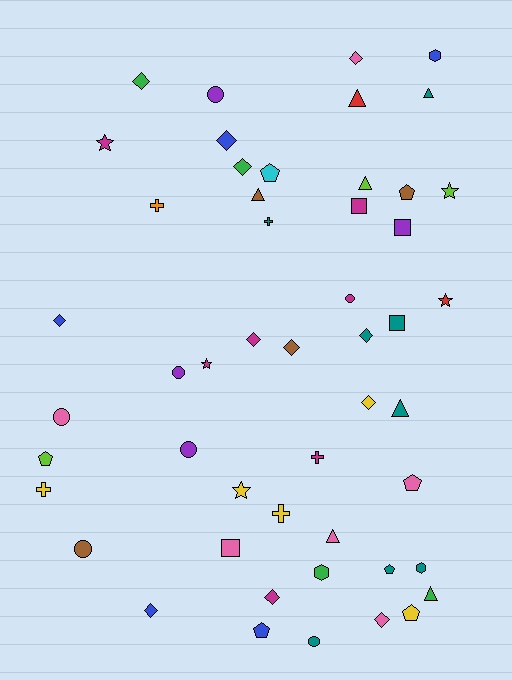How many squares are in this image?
There are 4 squares.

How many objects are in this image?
There are 50 objects.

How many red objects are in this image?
There are 2 red objects.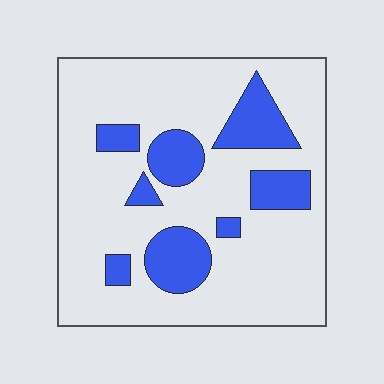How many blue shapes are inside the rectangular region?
8.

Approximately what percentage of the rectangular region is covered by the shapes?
Approximately 20%.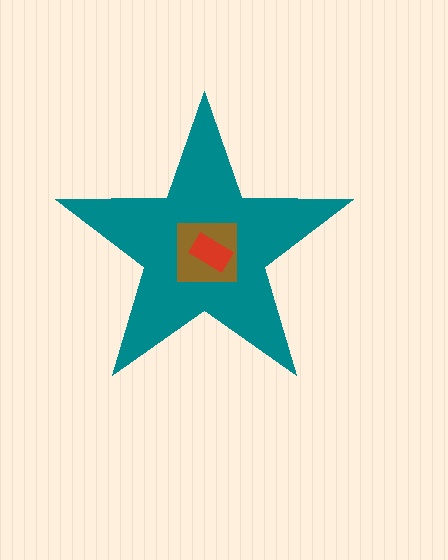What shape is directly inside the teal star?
The brown square.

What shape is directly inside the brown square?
The red rectangle.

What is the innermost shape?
The red rectangle.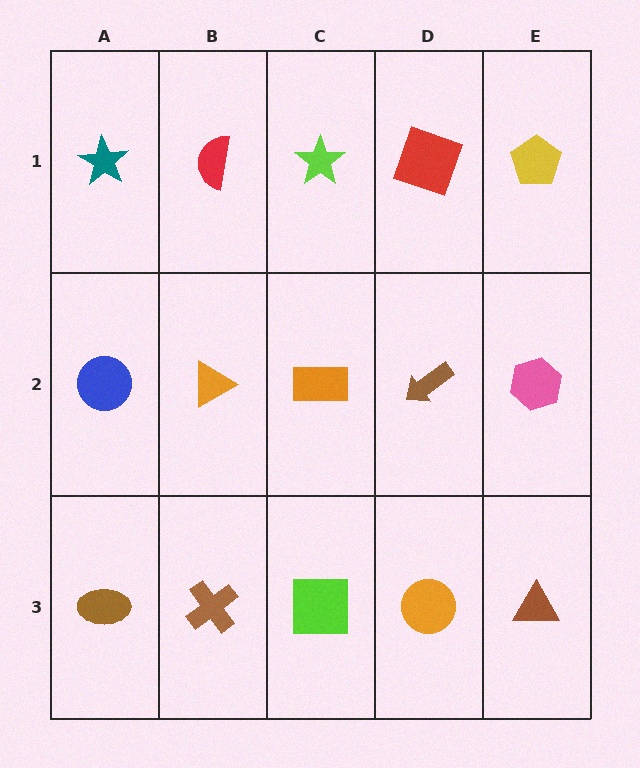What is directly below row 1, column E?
A pink hexagon.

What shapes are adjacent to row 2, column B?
A red semicircle (row 1, column B), a brown cross (row 3, column B), a blue circle (row 2, column A), an orange rectangle (row 2, column C).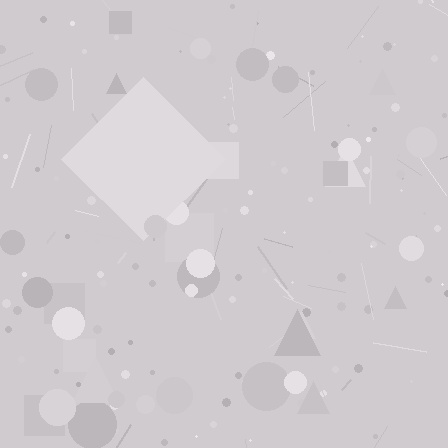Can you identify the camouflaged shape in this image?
The camouflaged shape is a diamond.